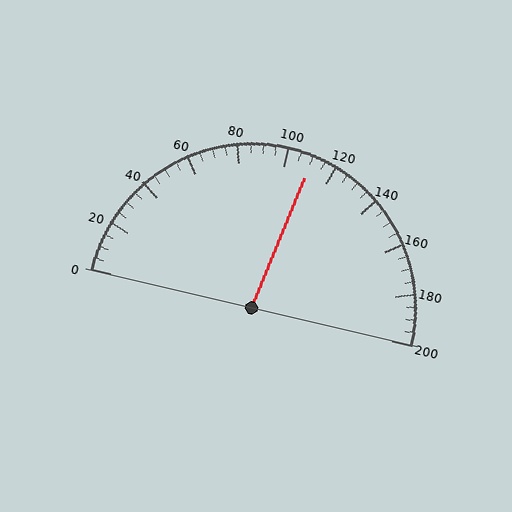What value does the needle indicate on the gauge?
The needle indicates approximately 110.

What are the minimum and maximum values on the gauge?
The gauge ranges from 0 to 200.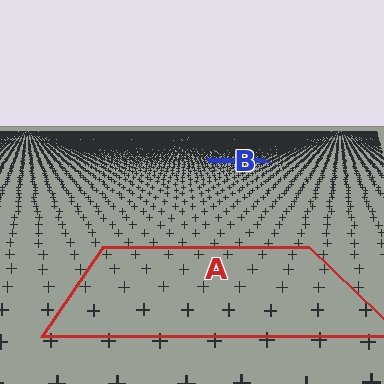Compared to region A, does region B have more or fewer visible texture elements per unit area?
Region B has more texture elements per unit area — they are packed more densely because it is farther away.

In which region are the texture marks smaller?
The texture marks are smaller in region B, because it is farther away.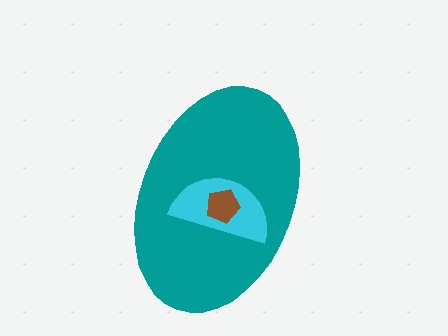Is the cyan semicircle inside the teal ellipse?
Yes.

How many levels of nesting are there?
3.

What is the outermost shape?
The teal ellipse.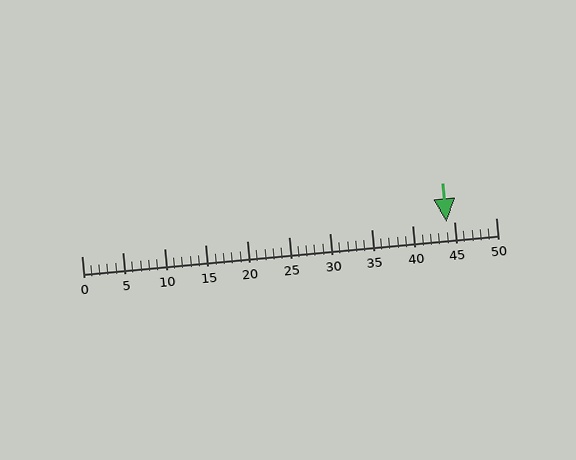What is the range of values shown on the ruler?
The ruler shows values from 0 to 50.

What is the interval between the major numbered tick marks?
The major tick marks are spaced 5 units apart.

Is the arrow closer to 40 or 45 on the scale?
The arrow is closer to 45.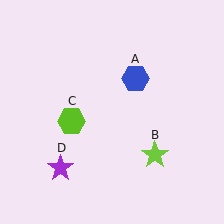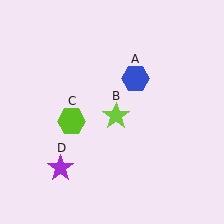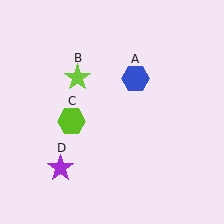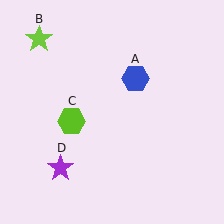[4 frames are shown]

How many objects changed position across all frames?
1 object changed position: lime star (object B).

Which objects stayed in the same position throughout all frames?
Blue hexagon (object A) and lime hexagon (object C) and purple star (object D) remained stationary.